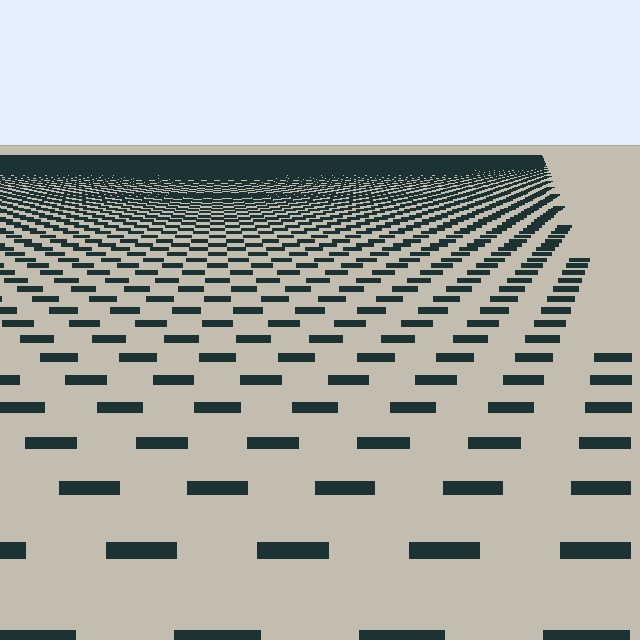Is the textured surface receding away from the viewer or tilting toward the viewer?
The surface is receding away from the viewer. Texture elements get smaller and denser toward the top.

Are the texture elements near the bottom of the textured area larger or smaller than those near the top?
Larger. Near the bottom, elements are closer to the viewer and appear at a bigger on-screen size.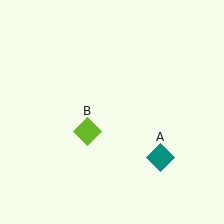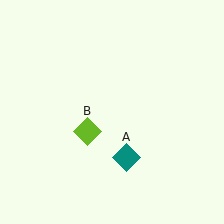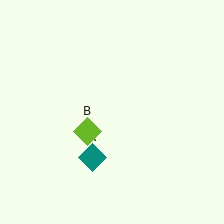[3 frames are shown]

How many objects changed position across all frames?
1 object changed position: teal diamond (object A).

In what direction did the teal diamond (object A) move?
The teal diamond (object A) moved left.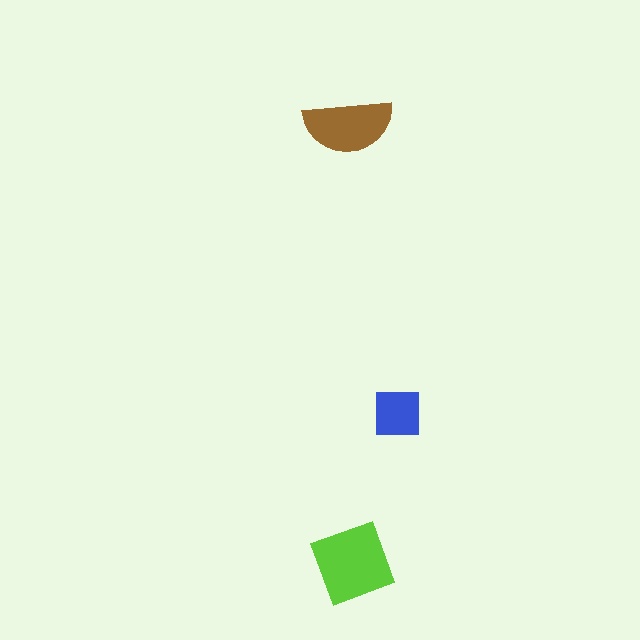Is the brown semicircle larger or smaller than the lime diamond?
Smaller.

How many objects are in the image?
There are 3 objects in the image.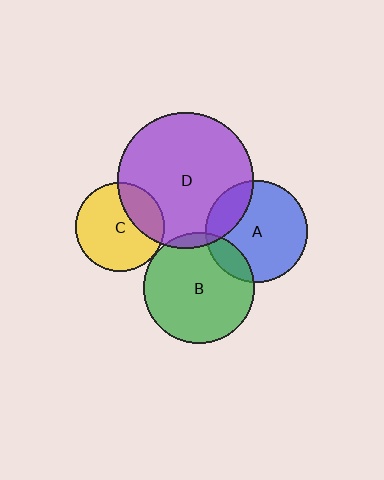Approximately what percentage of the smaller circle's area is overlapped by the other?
Approximately 15%.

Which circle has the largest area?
Circle D (purple).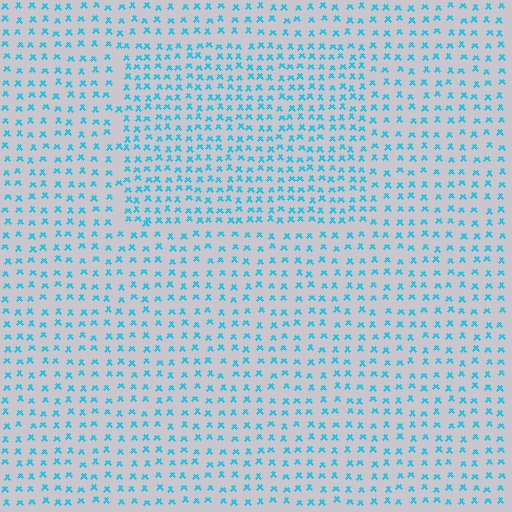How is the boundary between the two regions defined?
The boundary is defined by a change in element density (approximately 1.5x ratio). All elements are the same color, size, and shape.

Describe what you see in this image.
The image contains small cyan elements arranged at two different densities. A rectangle-shaped region is visible where the elements are more densely packed than the surrounding area.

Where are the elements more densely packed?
The elements are more densely packed inside the rectangle boundary.